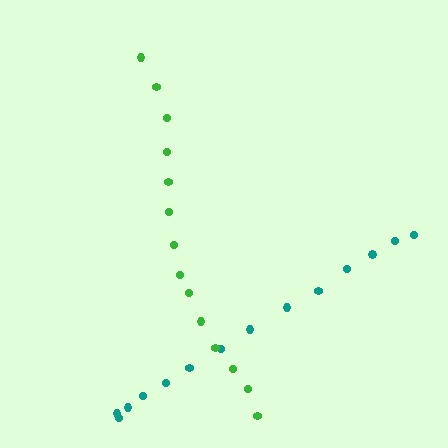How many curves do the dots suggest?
There are 2 distinct paths.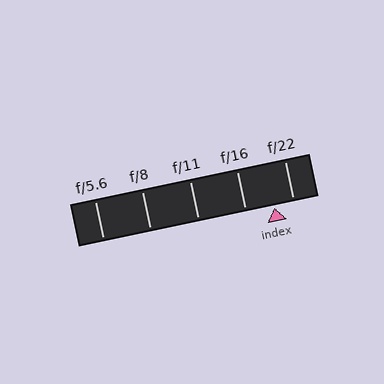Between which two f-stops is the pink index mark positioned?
The index mark is between f/16 and f/22.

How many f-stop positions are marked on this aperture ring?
There are 5 f-stop positions marked.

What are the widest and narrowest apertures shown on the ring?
The widest aperture shown is f/5.6 and the narrowest is f/22.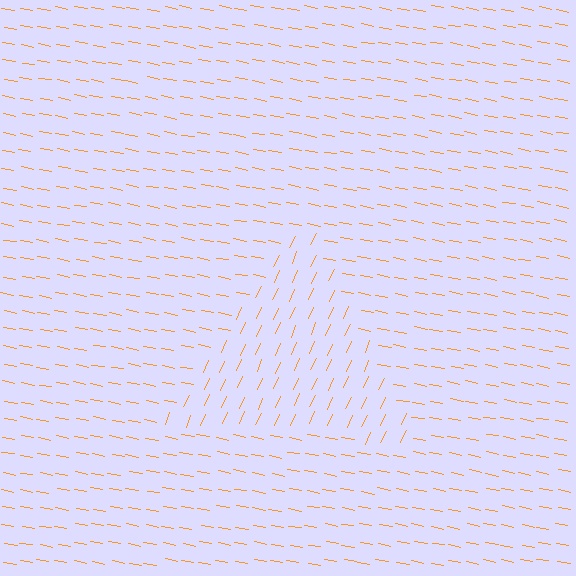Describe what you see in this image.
The image is filled with small orange line segments. A triangle region in the image has lines oriented differently from the surrounding lines, creating a visible texture boundary.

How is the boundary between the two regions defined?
The boundary is defined purely by a change in line orientation (approximately 76 degrees difference). All lines are the same color and thickness.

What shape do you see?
I see a triangle.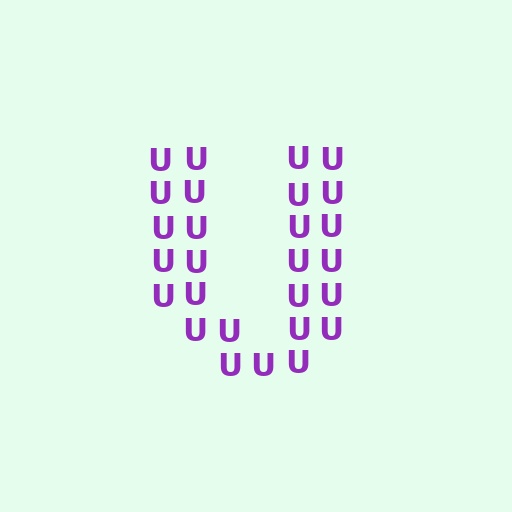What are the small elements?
The small elements are letter U's.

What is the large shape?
The large shape is the letter U.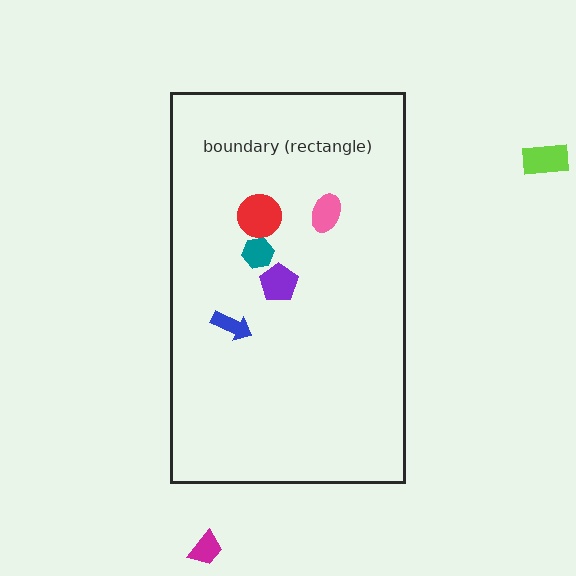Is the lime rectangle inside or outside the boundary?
Outside.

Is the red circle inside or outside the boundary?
Inside.